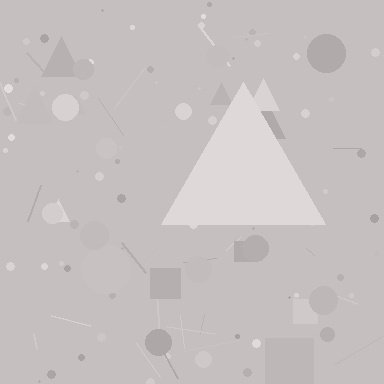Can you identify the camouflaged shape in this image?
The camouflaged shape is a triangle.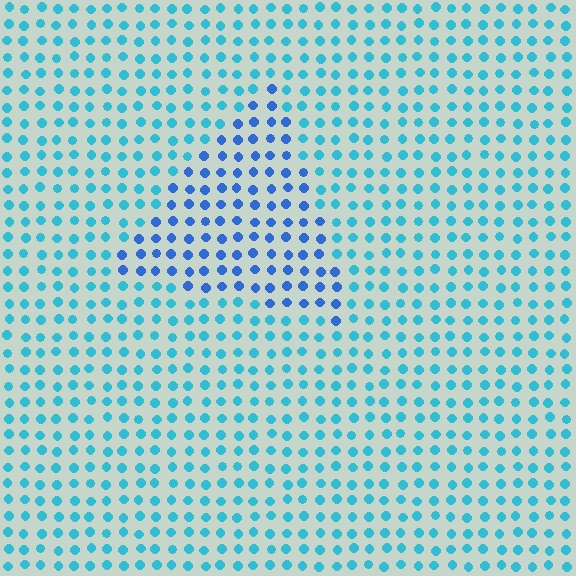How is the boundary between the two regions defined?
The boundary is defined purely by a slight shift in hue (about 31 degrees). Spacing, size, and orientation are identical on both sides.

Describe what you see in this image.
The image is filled with small cyan elements in a uniform arrangement. A triangle-shaped region is visible where the elements are tinted to a slightly different hue, forming a subtle color boundary.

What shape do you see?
I see a triangle.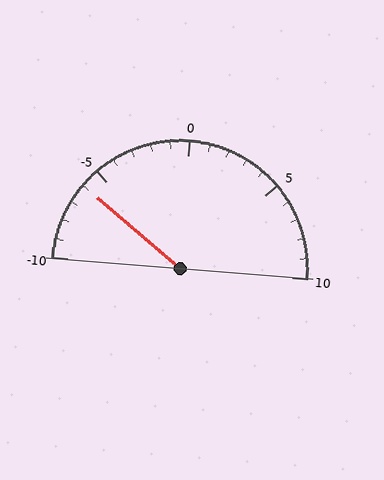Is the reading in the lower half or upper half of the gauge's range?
The reading is in the lower half of the range (-10 to 10).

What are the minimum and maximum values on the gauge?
The gauge ranges from -10 to 10.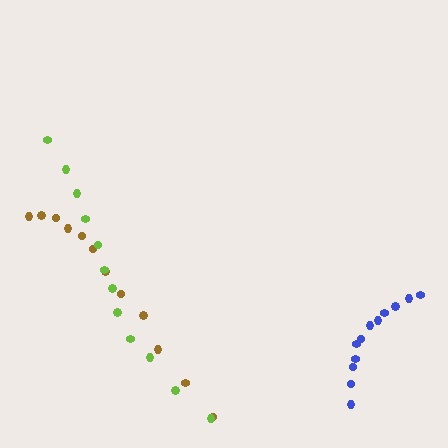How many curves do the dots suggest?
There are 3 distinct paths.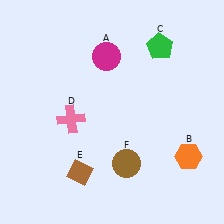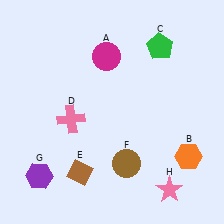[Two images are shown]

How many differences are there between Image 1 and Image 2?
There are 2 differences between the two images.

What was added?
A purple hexagon (G), a pink star (H) were added in Image 2.